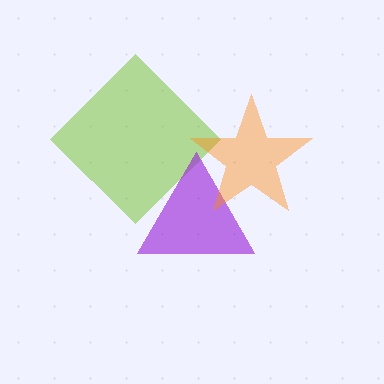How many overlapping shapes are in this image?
There are 3 overlapping shapes in the image.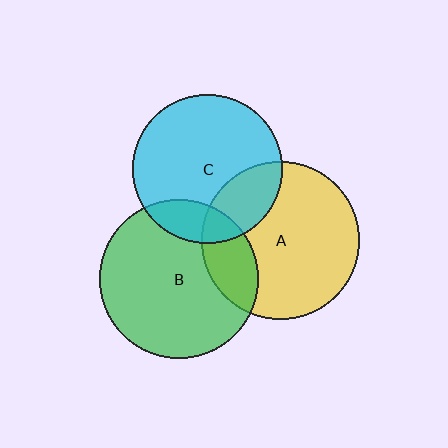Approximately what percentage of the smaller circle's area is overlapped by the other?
Approximately 15%.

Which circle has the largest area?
Circle B (green).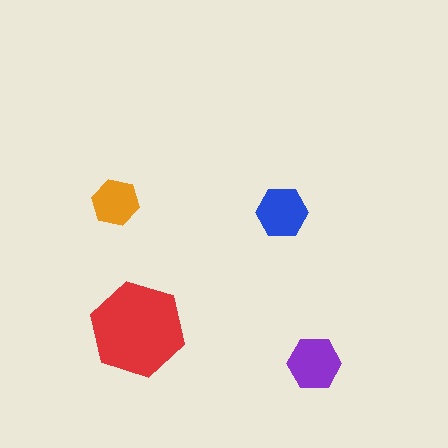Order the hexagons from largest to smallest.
the red one, the purple one, the blue one, the orange one.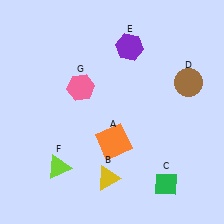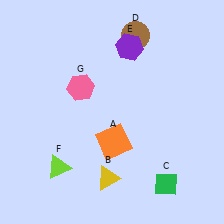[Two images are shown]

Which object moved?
The brown circle (D) moved left.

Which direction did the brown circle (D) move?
The brown circle (D) moved left.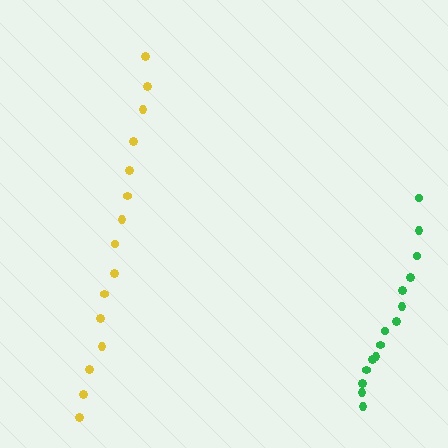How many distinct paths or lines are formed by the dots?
There are 2 distinct paths.